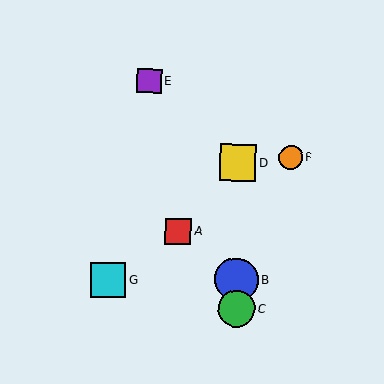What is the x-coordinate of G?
Object G is at x≈108.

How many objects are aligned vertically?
3 objects (B, C, D) are aligned vertically.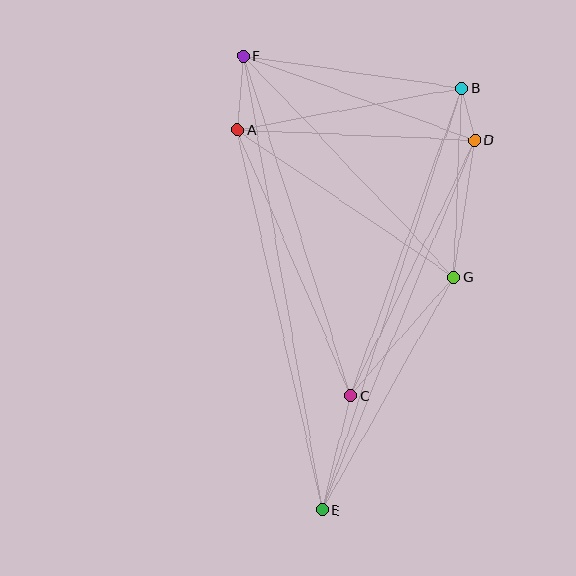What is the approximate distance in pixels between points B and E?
The distance between B and E is approximately 445 pixels.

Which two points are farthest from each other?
Points E and F are farthest from each other.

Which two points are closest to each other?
Points B and D are closest to each other.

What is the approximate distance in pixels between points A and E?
The distance between A and E is approximately 390 pixels.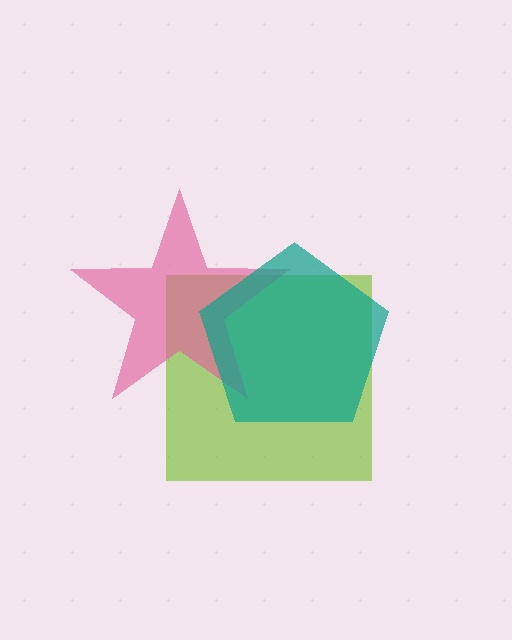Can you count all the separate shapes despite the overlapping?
Yes, there are 3 separate shapes.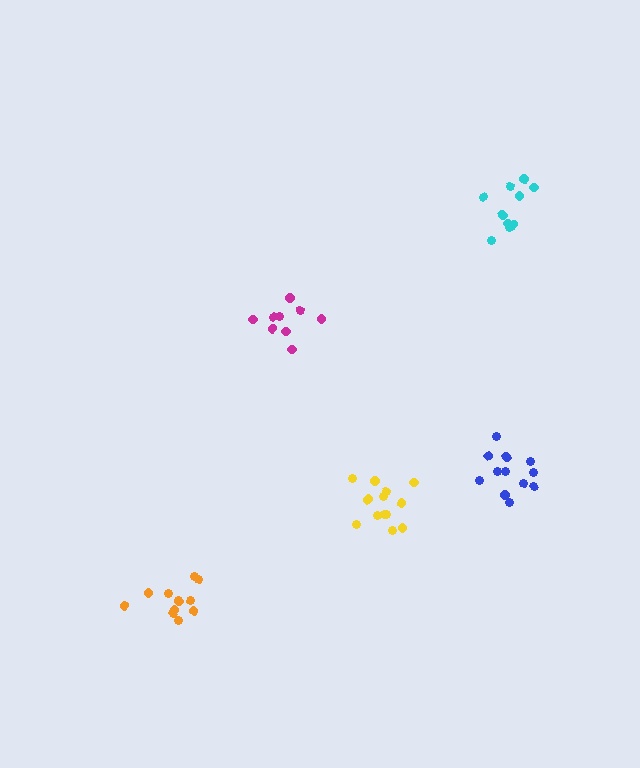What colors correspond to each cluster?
The clusters are colored: yellow, orange, cyan, magenta, blue.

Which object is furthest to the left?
The orange cluster is leftmost.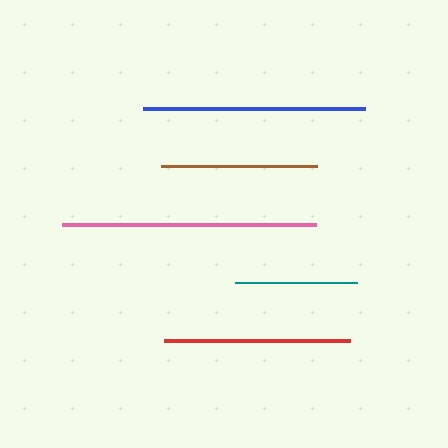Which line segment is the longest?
The pink line is the longest at approximately 254 pixels.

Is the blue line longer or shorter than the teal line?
The blue line is longer than the teal line.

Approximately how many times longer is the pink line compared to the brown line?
The pink line is approximately 1.6 times the length of the brown line.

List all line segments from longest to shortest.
From longest to shortest: pink, blue, red, brown, teal.